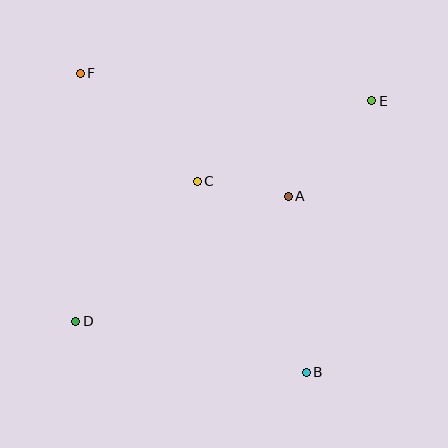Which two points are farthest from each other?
Points B and F are farthest from each other.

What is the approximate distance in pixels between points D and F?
The distance between D and F is approximately 248 pixels.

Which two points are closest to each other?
Points A and C are closest to each other.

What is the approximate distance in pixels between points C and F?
The distance between C and F is approximately 159 pixels.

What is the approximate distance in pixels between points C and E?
The distance between C and E is approximately 192 pixels.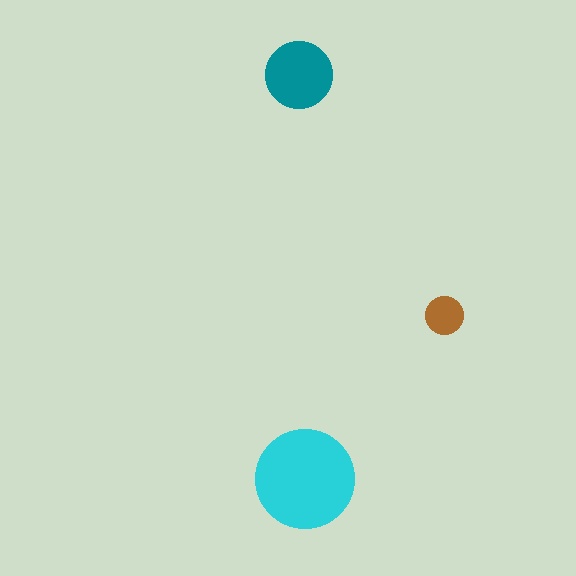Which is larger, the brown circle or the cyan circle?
The cyan one.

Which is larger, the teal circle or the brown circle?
The teal one.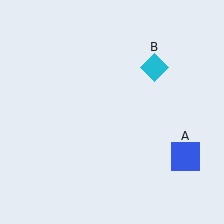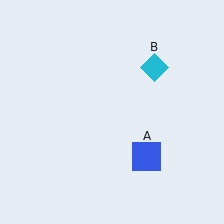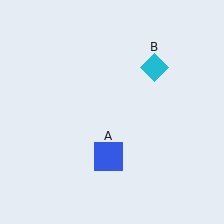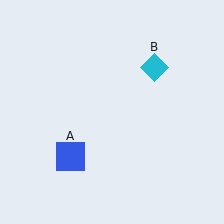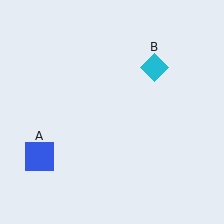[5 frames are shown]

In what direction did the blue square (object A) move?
The blue square (object A) moved left.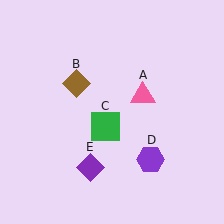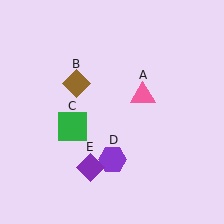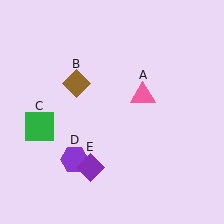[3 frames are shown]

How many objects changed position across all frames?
2 objects changed position: green square (object C), purple hexagon (object D).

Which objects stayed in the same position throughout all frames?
Pink triangle (object A) and brown diamond (object B) and purple diamond (object E) remained stationary.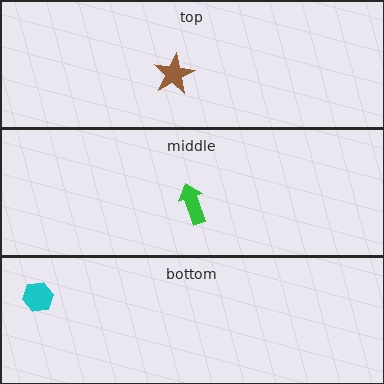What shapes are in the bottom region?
The cyan hexagon.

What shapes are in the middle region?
The green arrow.